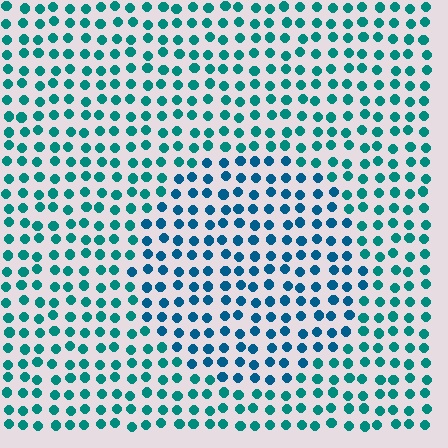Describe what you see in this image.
The image is filled with small teal elements in a uniform arrangement. A circle-shaped region is visible where the elements are tinted to a slightly different hue, forming a subtle color boundary.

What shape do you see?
I see a circle.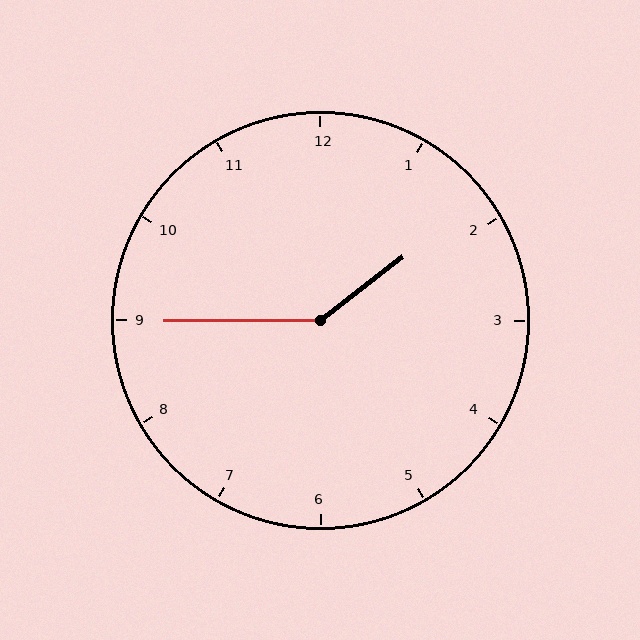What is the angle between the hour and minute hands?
Approximately 142 degrees.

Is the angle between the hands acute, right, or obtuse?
It is obtuse.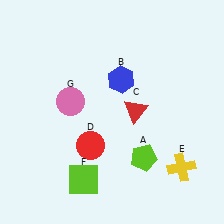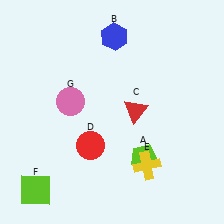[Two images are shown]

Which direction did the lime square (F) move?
The lime square (F) moved left.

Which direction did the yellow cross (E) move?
The yellow cross (E) moved left.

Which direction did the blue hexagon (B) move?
The blue hexagon (B) moved up.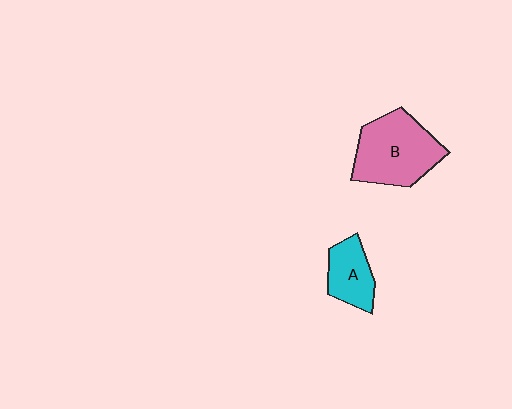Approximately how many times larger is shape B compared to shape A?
Approximately 1.9 times.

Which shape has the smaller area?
Shape A (cyan).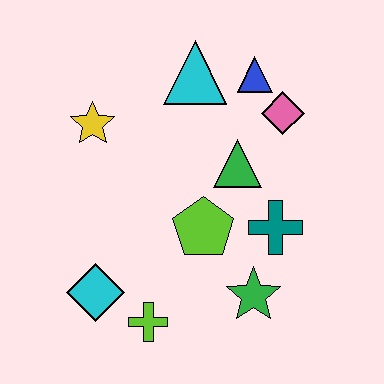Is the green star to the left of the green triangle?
No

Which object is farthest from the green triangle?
The cyan diamond is farthest from the green triangle.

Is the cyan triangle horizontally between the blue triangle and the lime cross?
Yes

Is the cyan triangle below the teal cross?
No